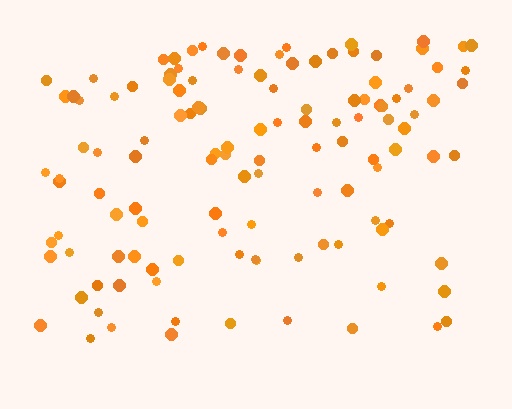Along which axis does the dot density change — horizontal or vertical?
Vertical.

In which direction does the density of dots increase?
From bottom to top, with the top side densest.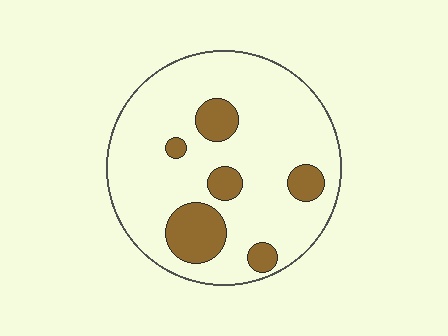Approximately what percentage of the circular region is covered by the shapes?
Approximately 20%.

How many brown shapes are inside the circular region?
6.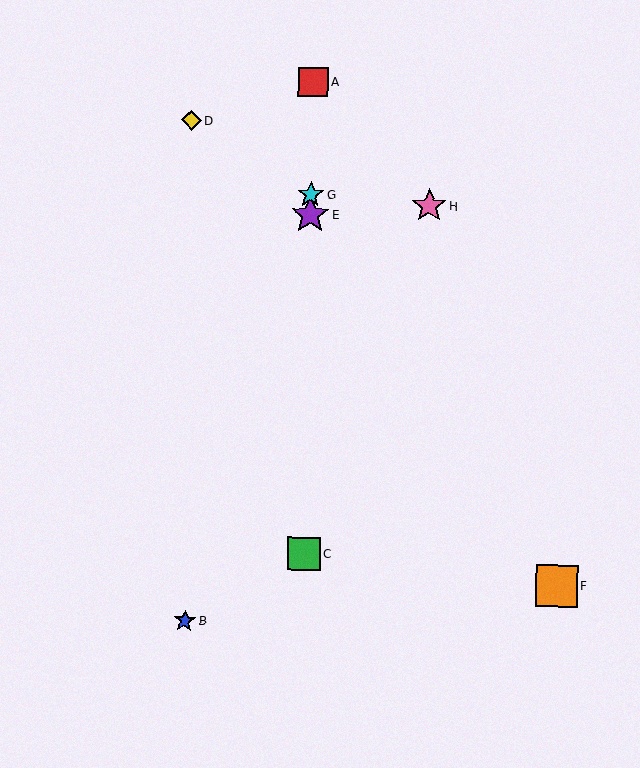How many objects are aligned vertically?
4 objects (A, C, E, G) are aligned vertically.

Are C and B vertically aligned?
No, C is at x≈304 and B is at x≈185.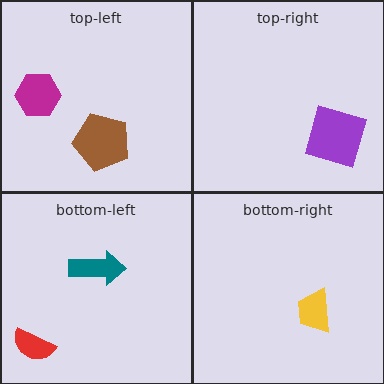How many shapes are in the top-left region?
2.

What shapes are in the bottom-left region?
The teal arrow, the red semicircle.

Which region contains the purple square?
The top-right region.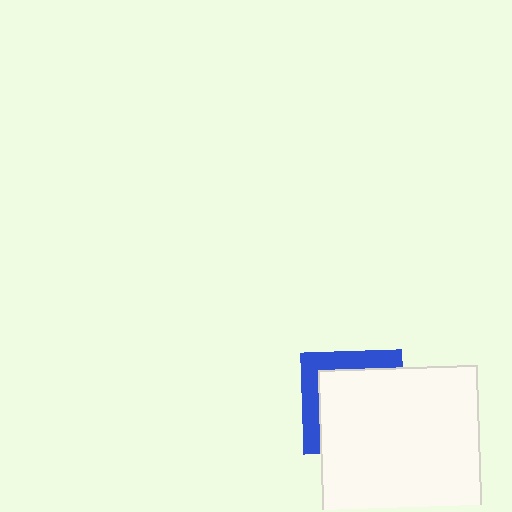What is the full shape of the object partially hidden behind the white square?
The partially hidden object is a blue square.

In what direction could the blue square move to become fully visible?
The blue square could move toward the upper-left. That would shift it out from behind the white square entirely.